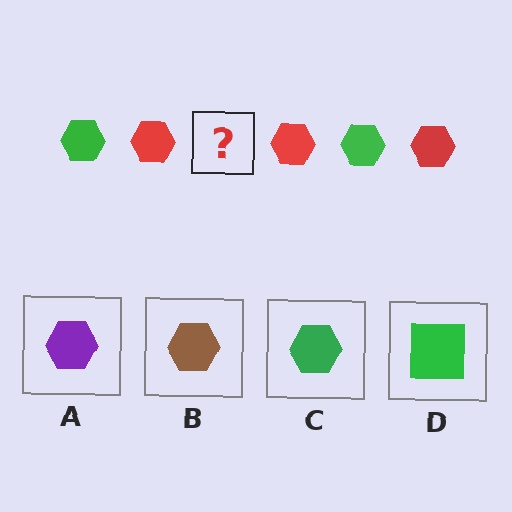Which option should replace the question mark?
Option C.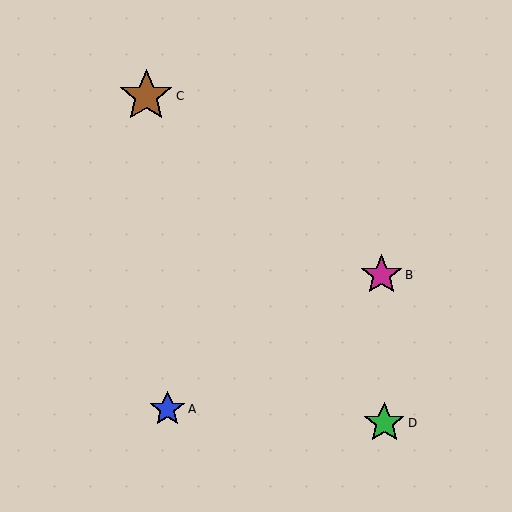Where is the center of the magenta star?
The center of the magenta star is at (381, 275).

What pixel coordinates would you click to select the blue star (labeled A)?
Click at (167, 409) to select the blue star A.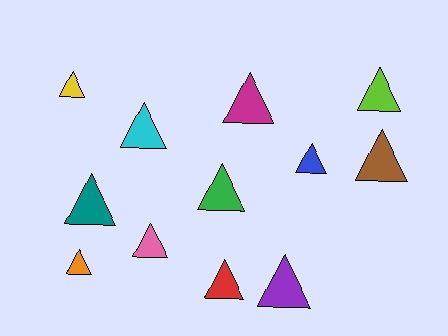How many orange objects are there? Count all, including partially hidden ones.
There is 1 orange object.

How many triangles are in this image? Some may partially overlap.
There are 12 triangles.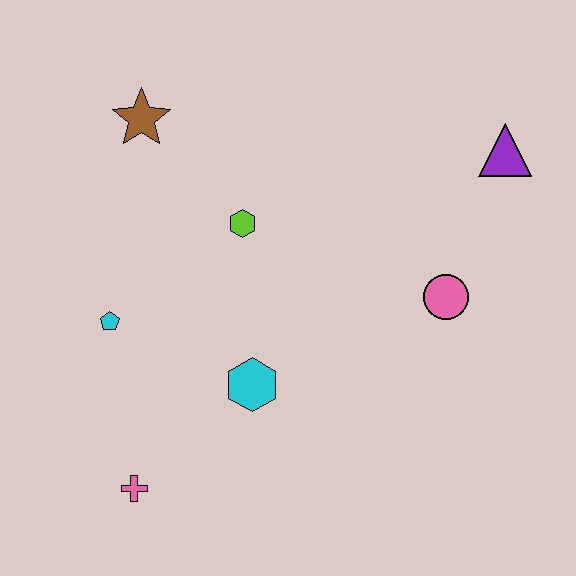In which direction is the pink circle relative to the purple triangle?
The pink circle is below the purple triangle.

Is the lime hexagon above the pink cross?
Yes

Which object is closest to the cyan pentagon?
The cyan hexagon is closest to the cyan pentagon.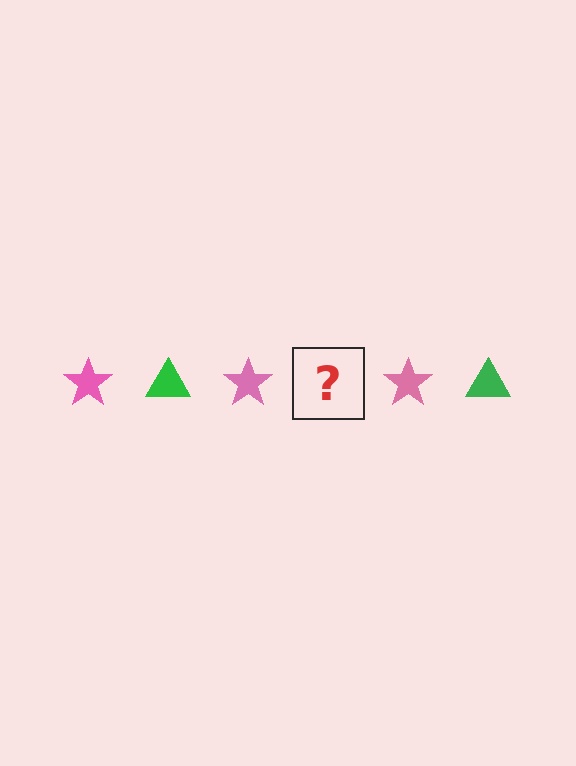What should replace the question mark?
The question mark should be replaced with a green triangle.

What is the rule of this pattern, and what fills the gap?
The rule is that the pattern alternates between pink star and green triangle. The gap should be filled with a green triangle.